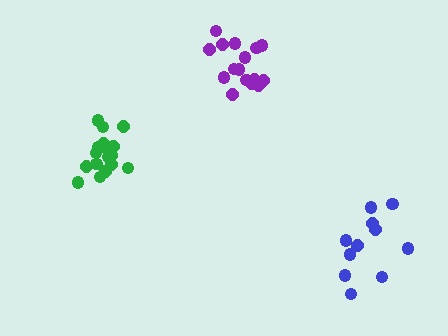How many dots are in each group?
Group 1: 11 dots, Group 2: 17 dots, Group 3: 16 dots (44 total).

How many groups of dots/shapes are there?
There are 3 groups.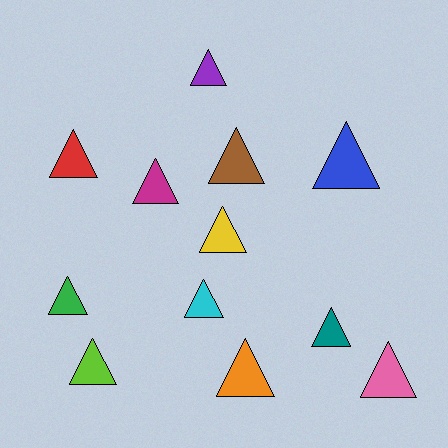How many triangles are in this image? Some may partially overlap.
There are 12 triangles.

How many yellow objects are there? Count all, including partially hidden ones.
There is 1 yellow object.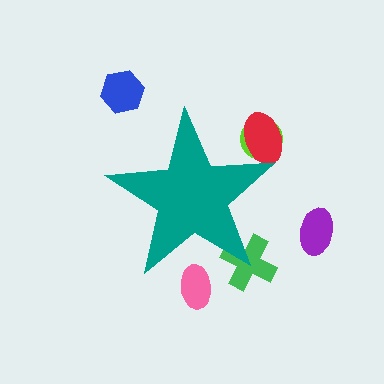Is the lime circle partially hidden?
Yes, the lime circle is partially hidden behind the teal star.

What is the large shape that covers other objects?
A teal star.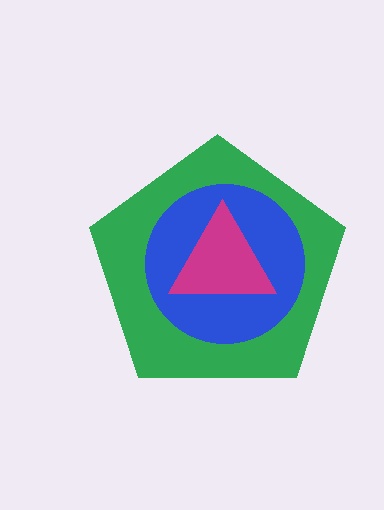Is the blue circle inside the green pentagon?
Yes.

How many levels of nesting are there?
3.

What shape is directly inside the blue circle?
The magenta triangle.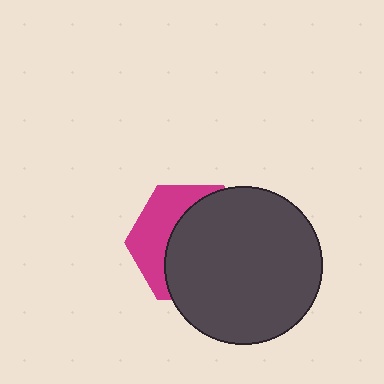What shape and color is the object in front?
The object in front is a dark gray circle.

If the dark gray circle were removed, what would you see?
You would see the complete magenta hexagon.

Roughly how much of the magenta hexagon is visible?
A small part of it is visible (roughly 36%).